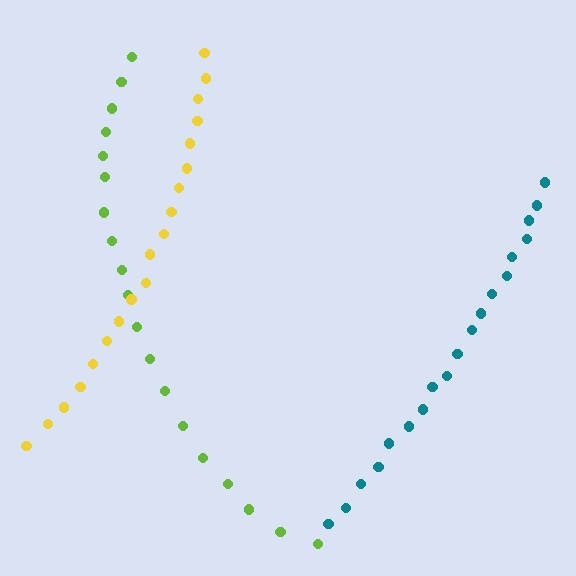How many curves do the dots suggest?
There are 3 distinct paths.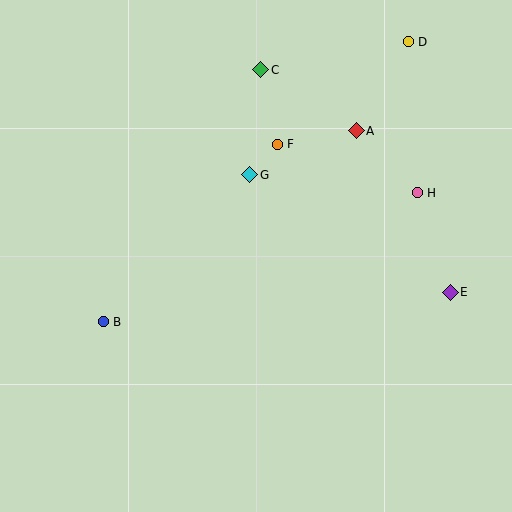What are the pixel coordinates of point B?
Point B is at (103, 322).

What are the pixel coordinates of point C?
Point C is at (261, 70).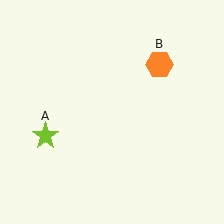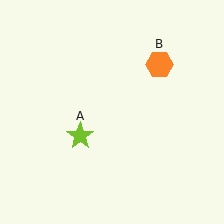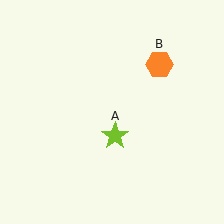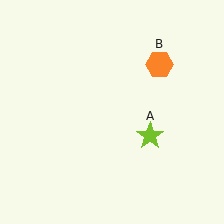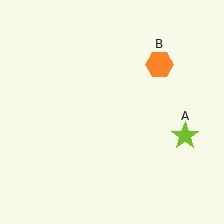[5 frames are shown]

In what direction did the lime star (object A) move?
The lime star (object A) moved right.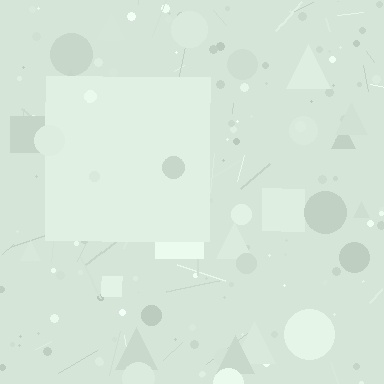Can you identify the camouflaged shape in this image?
The camouflaged shape is a square.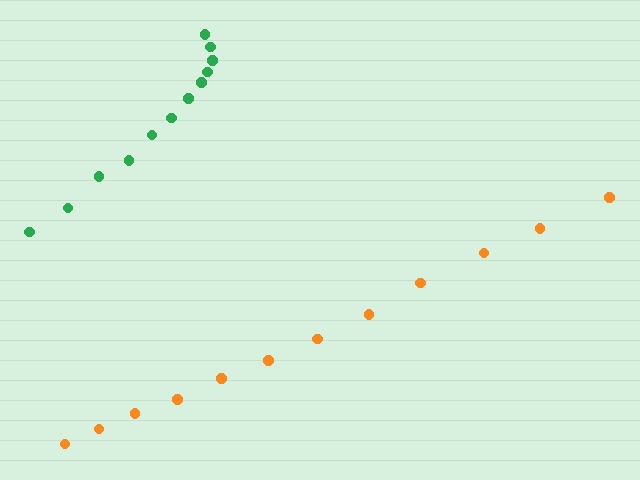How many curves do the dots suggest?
There are 2 distinct paths.